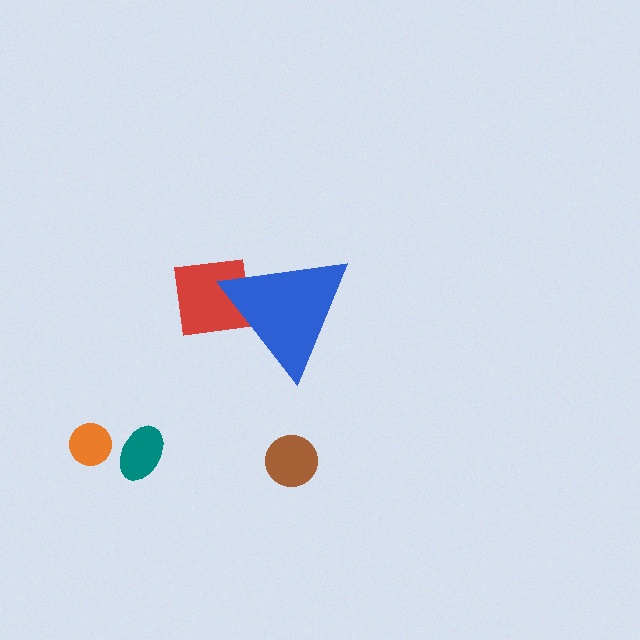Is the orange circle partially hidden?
No, the orange circle is fully visible.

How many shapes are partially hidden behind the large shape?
1 shape is partially hidden.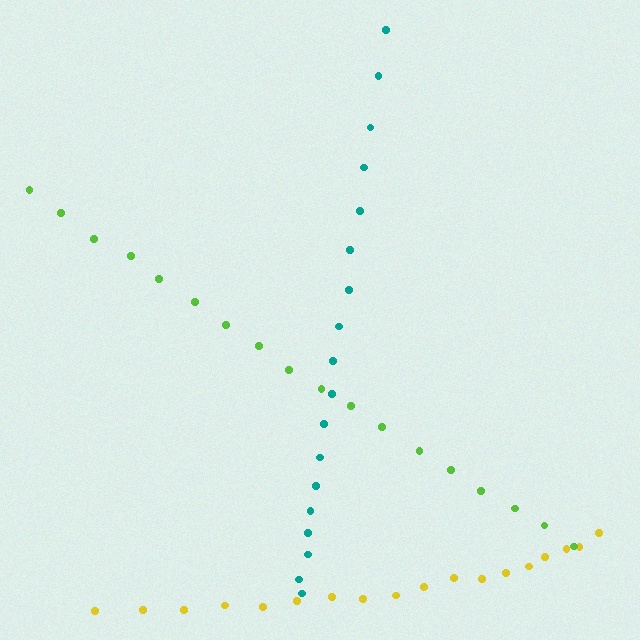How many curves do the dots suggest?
There are 3 distinct paths.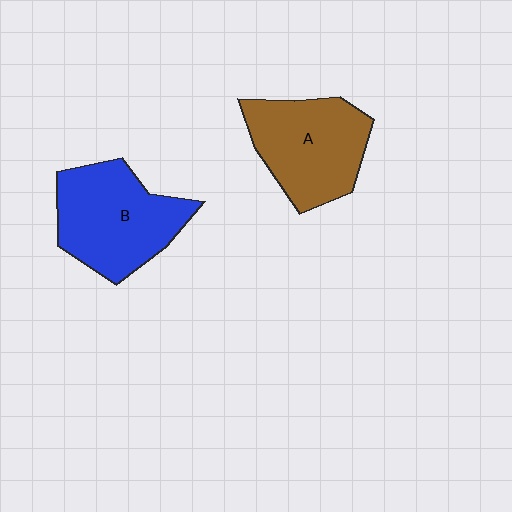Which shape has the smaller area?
Shape A (brown).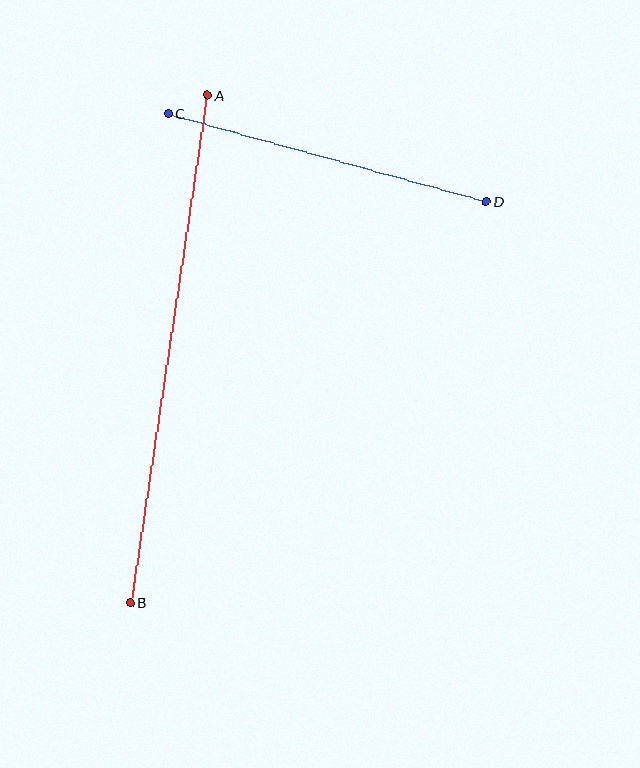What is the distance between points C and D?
The distance is approximately 330 pixels.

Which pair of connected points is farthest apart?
Points A and B are farthest apart.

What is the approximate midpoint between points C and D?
The midpoint is at approximately (327, 158) pixels.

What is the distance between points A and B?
The distance is approximately 513 pixels.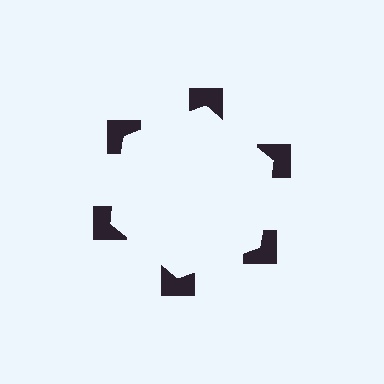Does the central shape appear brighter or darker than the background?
It typically appears slightly brighter than the background, even though no actual brightness change is drawn.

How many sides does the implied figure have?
6 sides.